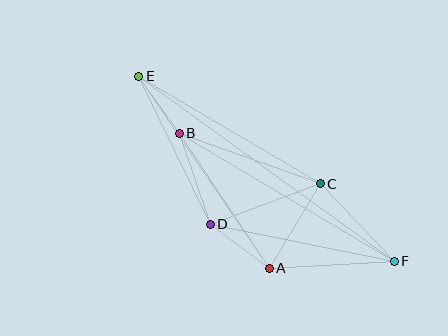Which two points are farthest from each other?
Points E and F are farthest from each other.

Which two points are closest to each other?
Points B and E are closest to each other.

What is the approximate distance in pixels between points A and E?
The distance between A and E is approximately 232 pixels.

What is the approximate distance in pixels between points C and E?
The distance between C and E is approximately 211 pixels.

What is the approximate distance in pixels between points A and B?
The distance between A and B is approximately 162 pixels.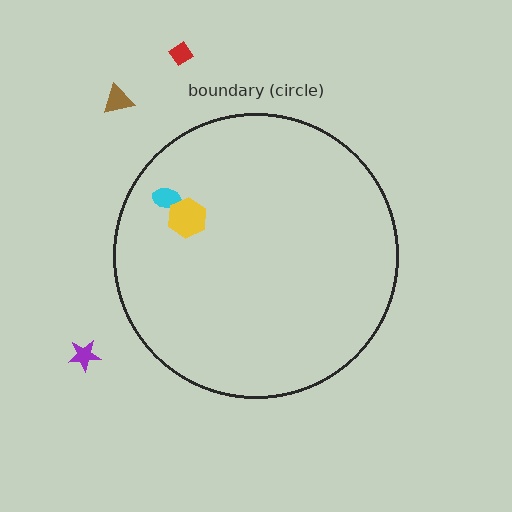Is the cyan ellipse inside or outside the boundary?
Inside.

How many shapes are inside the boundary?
2 inside, 3 outside.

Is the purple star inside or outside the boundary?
Outside.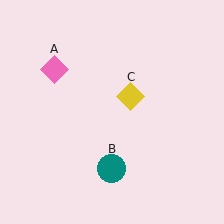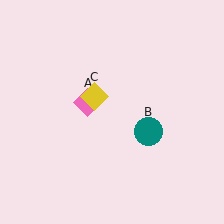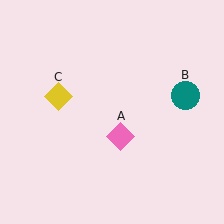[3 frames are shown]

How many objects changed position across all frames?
3 objects changed position: pink diamond (object A), teal circle (object B), yellow diamond (object C).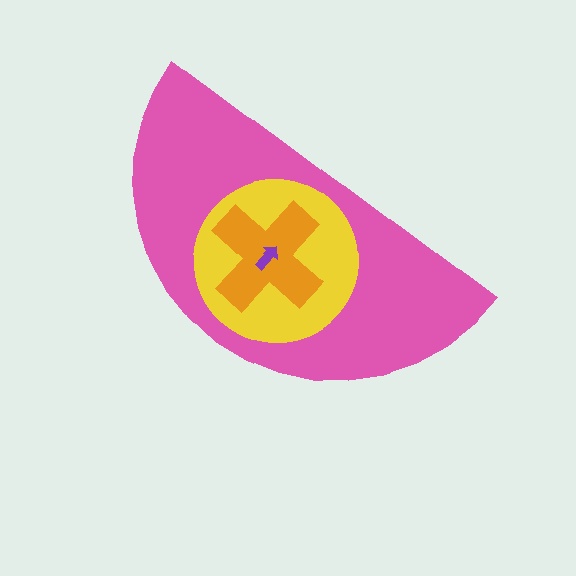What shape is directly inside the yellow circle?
The orange cross.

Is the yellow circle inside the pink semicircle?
Yes.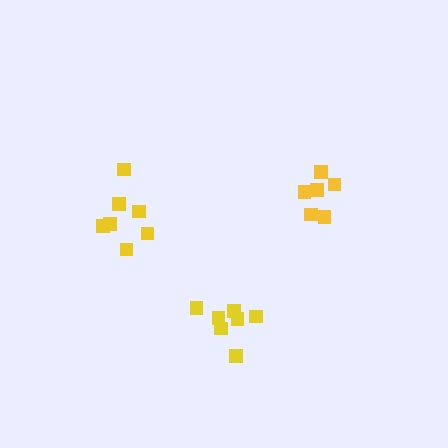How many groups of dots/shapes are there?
There are 3 groups.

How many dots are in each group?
Group 1: 6 dots, Group 2: 7 dots, Group 3: 7 dots (20 total).